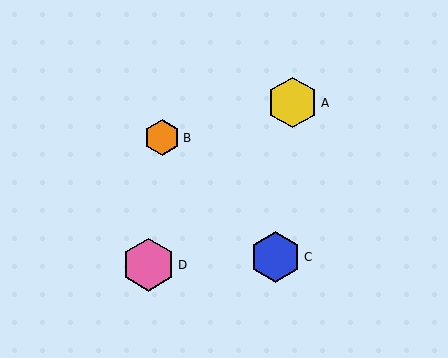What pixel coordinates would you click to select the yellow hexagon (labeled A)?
Click at (293, 103) to select the yellow hexagon A.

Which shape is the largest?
The pink hexagon (labeled D) is the largest.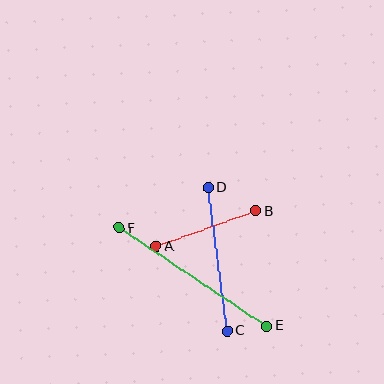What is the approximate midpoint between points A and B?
The midpoint is at approximately (206, 229) pixels.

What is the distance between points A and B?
The distance is approximately 106 pixels.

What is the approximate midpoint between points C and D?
The midpoint is at approximately (218, 259) pixels.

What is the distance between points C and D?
The distance is approximately 145 pixels.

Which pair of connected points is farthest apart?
Points E and F are farthest apart.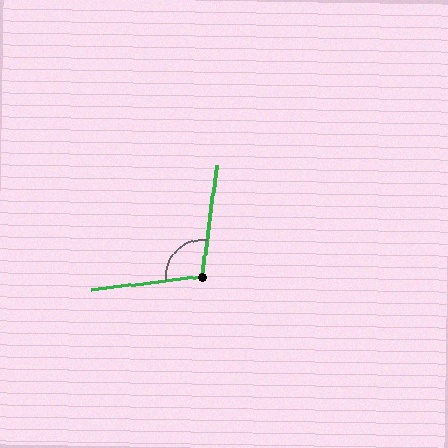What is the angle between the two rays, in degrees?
Approximately 104 degrees.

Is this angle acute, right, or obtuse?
It is obtuse.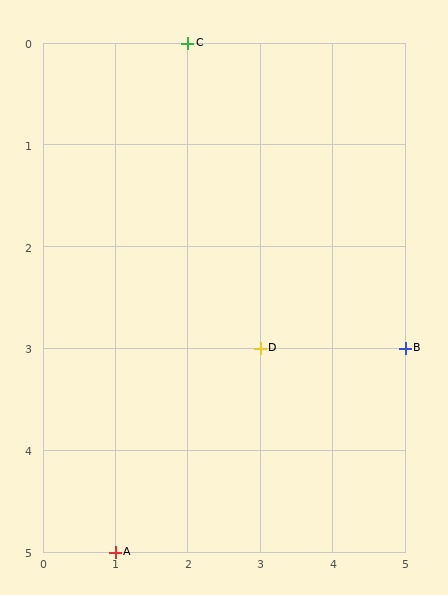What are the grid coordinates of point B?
Point B is at grid coordinates (5, 3).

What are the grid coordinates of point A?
Point A is at grid coordinates (1, 5).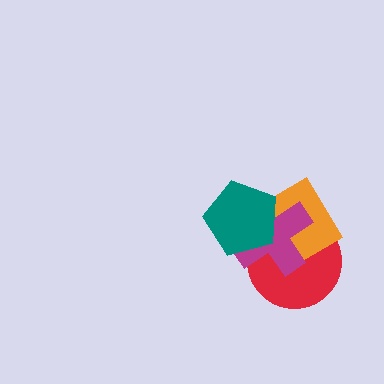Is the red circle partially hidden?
Yes, it is partially covered by another shape.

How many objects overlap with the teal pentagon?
3 objects overlap with the teal pentagon.